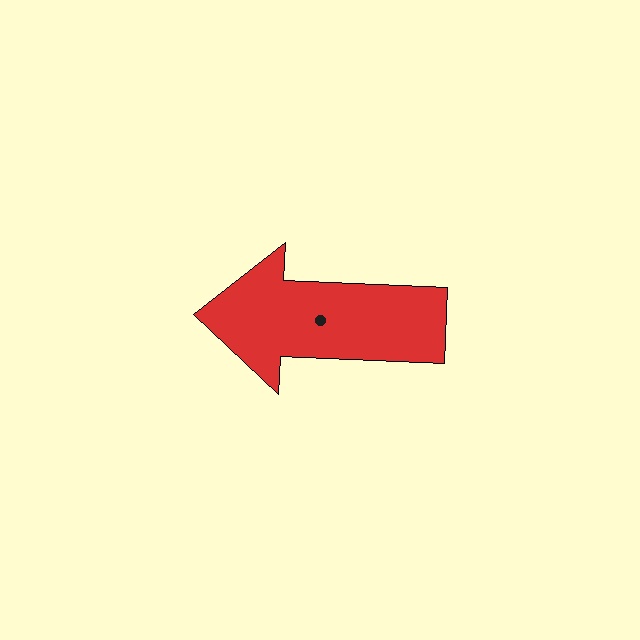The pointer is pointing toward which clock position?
Roughly 9 o'clock.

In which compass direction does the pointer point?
West.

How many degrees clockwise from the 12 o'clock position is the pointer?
Approximately 272 degrees.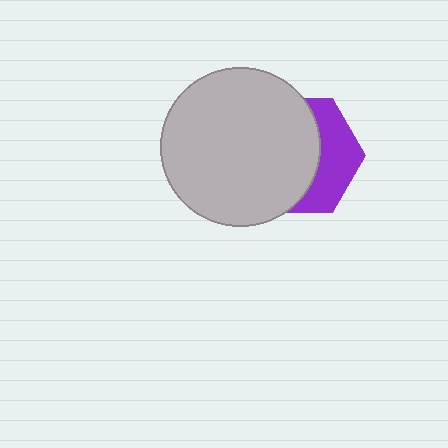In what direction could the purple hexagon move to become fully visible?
The purple hexagon could move right. That would shift it out from behind the light gray circle entirely.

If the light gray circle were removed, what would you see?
You would see the complete purple hexagon.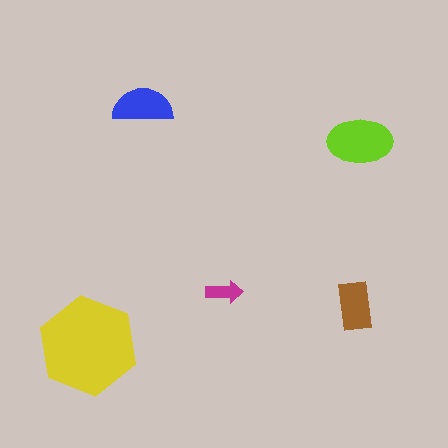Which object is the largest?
The yellow hexagon.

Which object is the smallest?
The magenta arrow.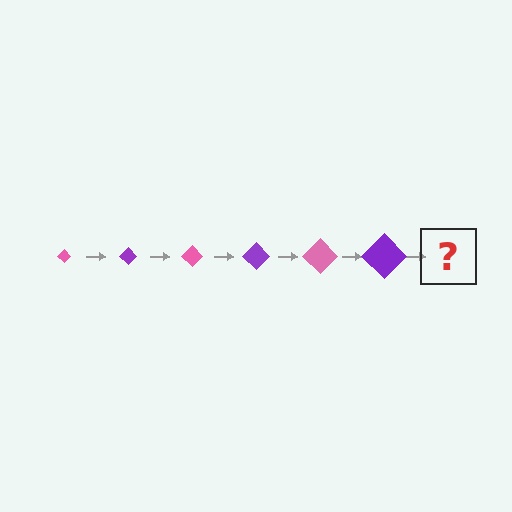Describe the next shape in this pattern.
It should be a pink diamond, larger than the previous one.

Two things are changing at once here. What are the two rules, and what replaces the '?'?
The two rules are that the diamond grows larger each step and the color cycles through pink and purple. The '?' should be a pink diamond, larger than the previous one.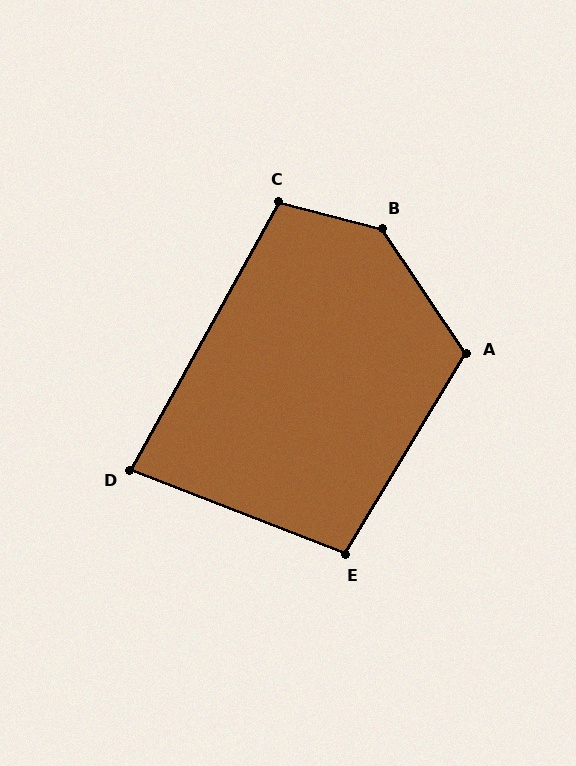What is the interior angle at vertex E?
Approximately 100 degrees (obtuse).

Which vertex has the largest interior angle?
B, at approximately 138 degrees.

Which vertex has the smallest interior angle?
D, at approximately 82 degrees.